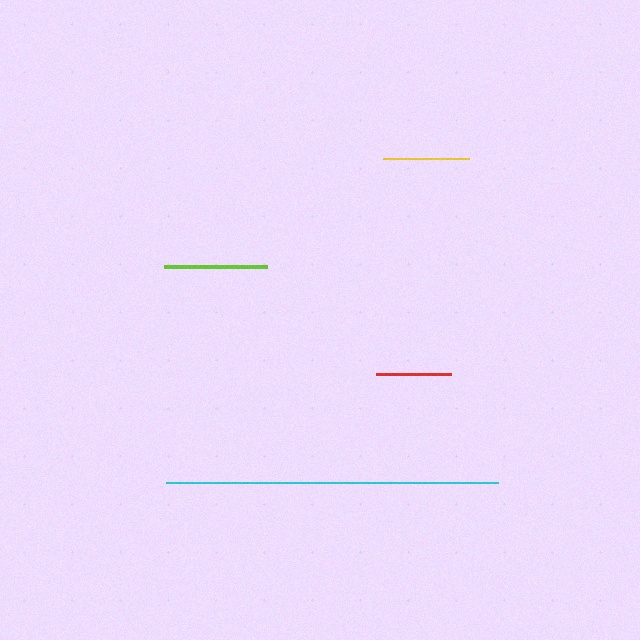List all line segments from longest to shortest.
From longest to shortest: cyan, lime, yellow, red.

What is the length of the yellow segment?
The yellow segment is approximately 85 pixels long.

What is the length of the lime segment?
The lime segment is approximately 103 pixels long.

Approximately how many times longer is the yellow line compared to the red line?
The yellow line is approximately 1.1 times the length of the red line.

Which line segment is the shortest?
The red line is the shortest at approximately 75 pixels.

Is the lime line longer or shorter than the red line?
The lime line is longer than the red line.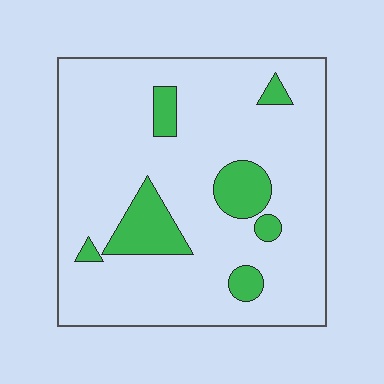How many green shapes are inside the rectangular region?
7.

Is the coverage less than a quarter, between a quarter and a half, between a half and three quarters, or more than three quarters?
Less than a quarter.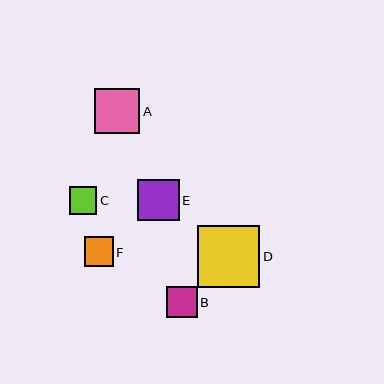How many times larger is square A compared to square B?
Square A is approximately 1.5 times the size of square B.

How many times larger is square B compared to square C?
Square B is approximately 1.1 times the size of square C.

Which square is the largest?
Square D is the largest with a size of approximately 62 pixels.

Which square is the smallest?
Square C is the smallest with a size of approximately 28 pixels.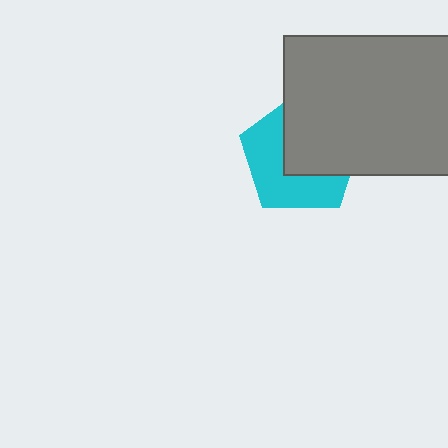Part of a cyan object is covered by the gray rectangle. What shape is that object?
It is a pentagon.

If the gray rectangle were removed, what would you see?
You would see the complete cyan pentagon.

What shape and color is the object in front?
The object in front is a gray rectangle.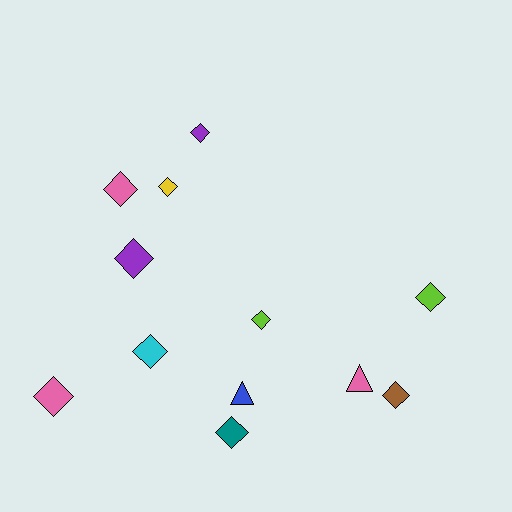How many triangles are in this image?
There are 2 triangles.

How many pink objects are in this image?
There are 3 pink objects.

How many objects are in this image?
There are 12 objects.